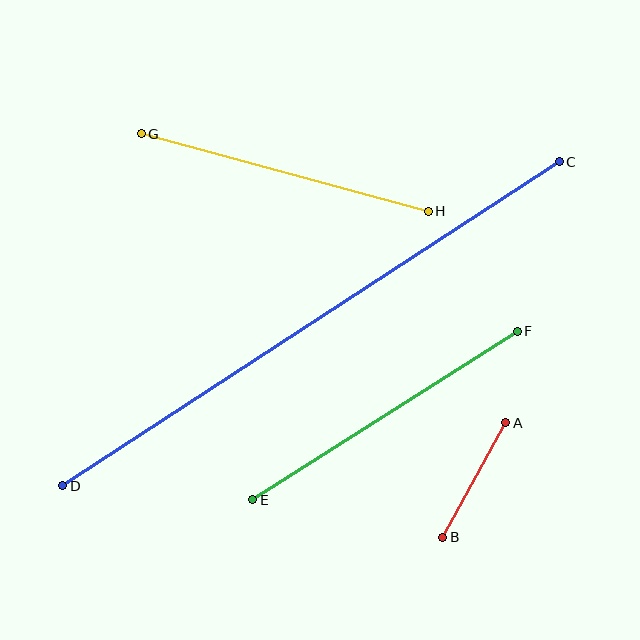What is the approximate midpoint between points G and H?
The midpoint is at approximately (285, 172) pixels.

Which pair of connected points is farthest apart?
Points C and D are farthest apart.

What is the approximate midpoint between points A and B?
The midpoint is at approximately (474, 480) pixels.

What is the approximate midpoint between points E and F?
The midpoint is at approximately (385, 416) pixels.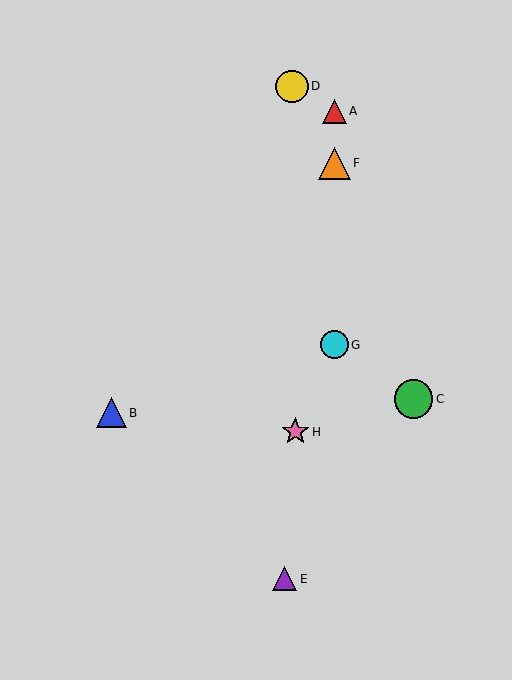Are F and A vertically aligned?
Yes, both are at x≈334.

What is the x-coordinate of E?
Object E is at x≈285.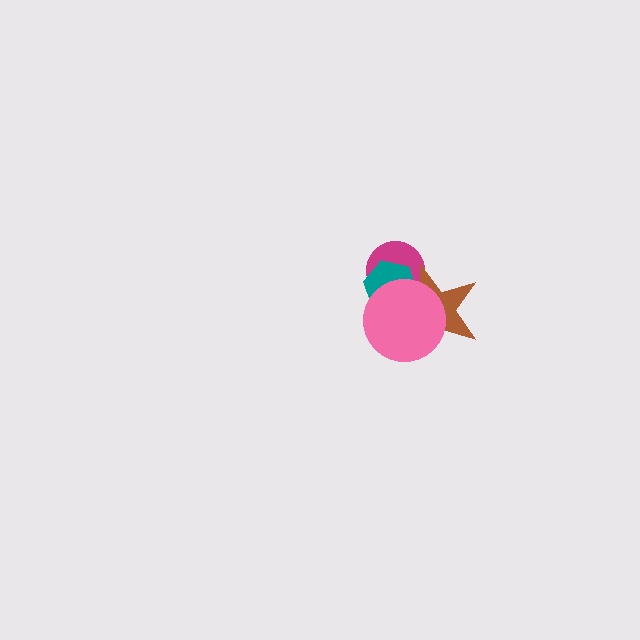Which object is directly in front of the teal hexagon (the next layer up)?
The brown star is directly in front of the teal hexagon.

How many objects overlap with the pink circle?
3 objects overlap with the pink circle.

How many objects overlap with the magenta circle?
3 objects overlap with the magenta circle.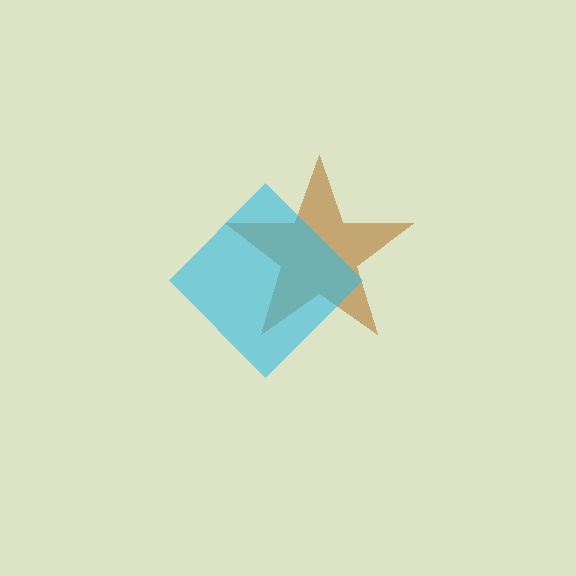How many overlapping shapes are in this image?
There are 2 overlapping shapes in the image.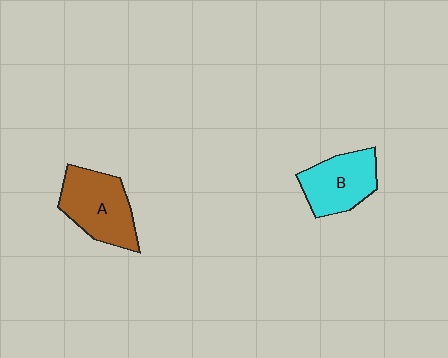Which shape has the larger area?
Shape A (brown).